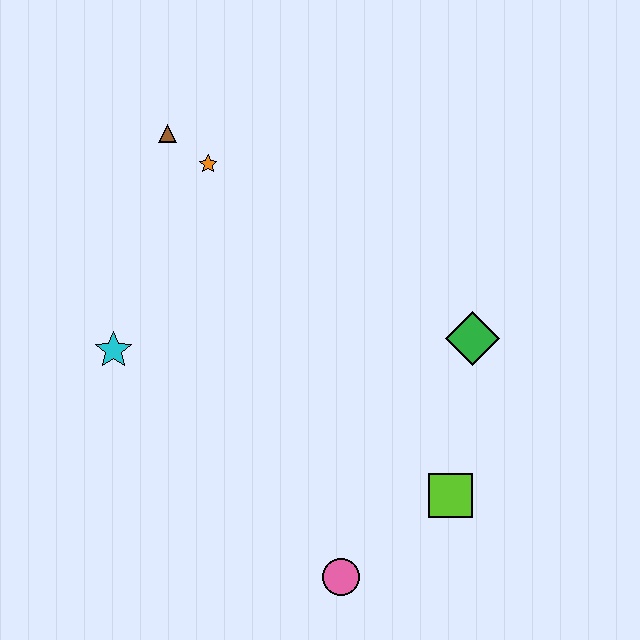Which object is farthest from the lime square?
The brown triangle is farthest from the lime square.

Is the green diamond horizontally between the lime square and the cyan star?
No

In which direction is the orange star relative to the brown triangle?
The orange star is to the right of the brown triangle.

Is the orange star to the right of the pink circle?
No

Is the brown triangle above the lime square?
Yes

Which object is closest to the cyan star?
The orange star is closest to the cyan star.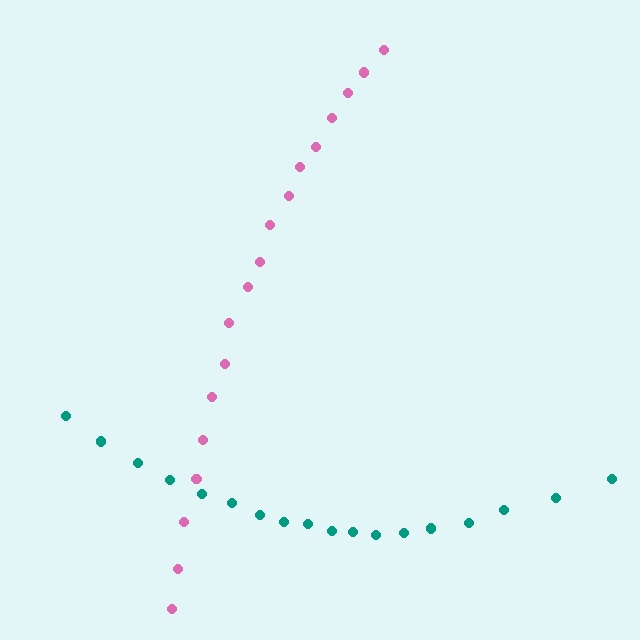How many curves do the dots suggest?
There are 2 distinct paths.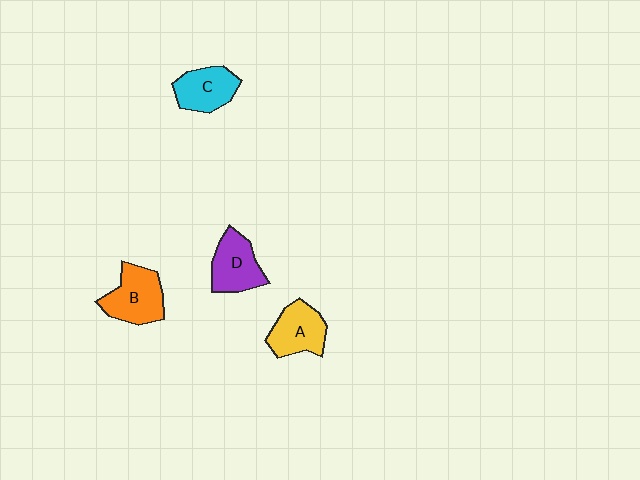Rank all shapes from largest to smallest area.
From largest to smallest: B (orange), D (purple), A (yellow), C (cyan).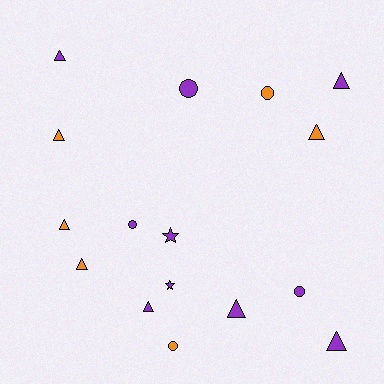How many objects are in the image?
There are 16 objects.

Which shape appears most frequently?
Triangle, with 9 objects.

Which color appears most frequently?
Purple, with 10 objects.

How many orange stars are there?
There are no orange stars.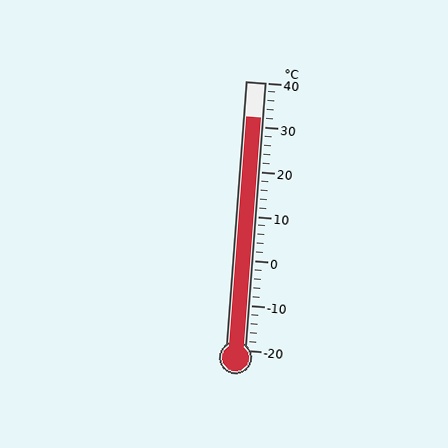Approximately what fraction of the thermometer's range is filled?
The thermometer is filled to approximately 85% of its range.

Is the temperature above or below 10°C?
The temperature is above 10°C.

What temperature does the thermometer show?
The thermometer shows approximately 32°C.